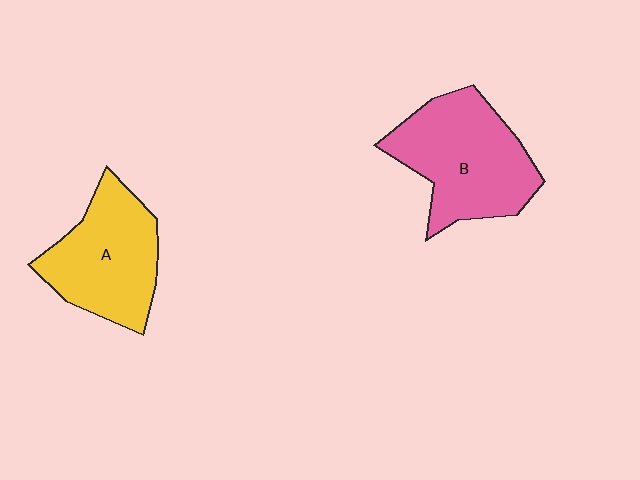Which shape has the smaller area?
Shape A (yellow).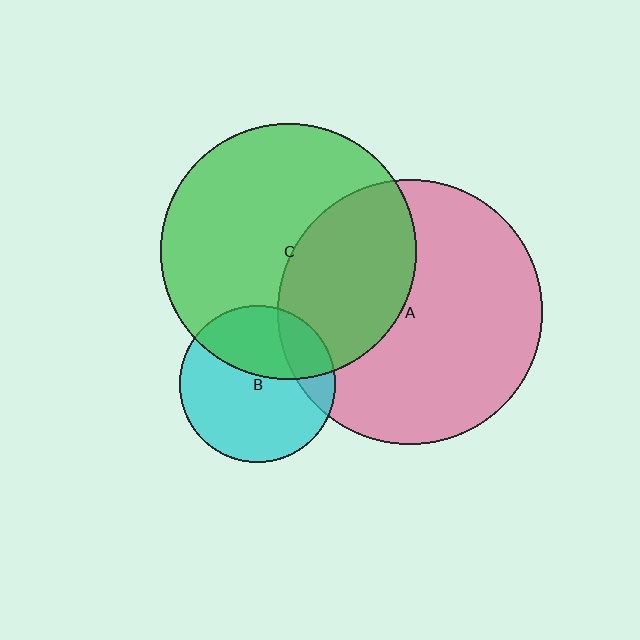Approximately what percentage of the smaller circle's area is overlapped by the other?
Approximately 20%.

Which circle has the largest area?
Circle A (pink).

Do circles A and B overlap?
Yes.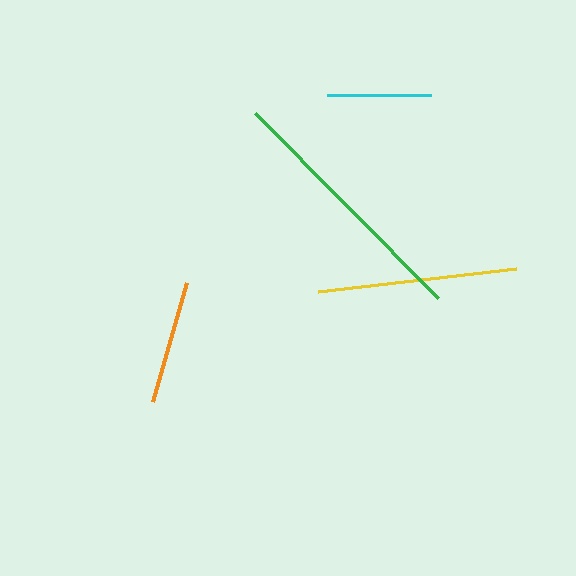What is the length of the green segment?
The green segment is approximately 260 pixels long.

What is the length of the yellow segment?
The yellow segment is approximately 199 pixels long.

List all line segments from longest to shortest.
From longest to shortest: green, yellow, orange, cyan.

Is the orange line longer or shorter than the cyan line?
The orange line is longer than the cyan line.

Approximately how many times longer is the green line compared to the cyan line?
The green line is approximately 2.5 times the length of the cyan line.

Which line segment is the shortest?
The cyan line is the shortest at approximately 105 pixels.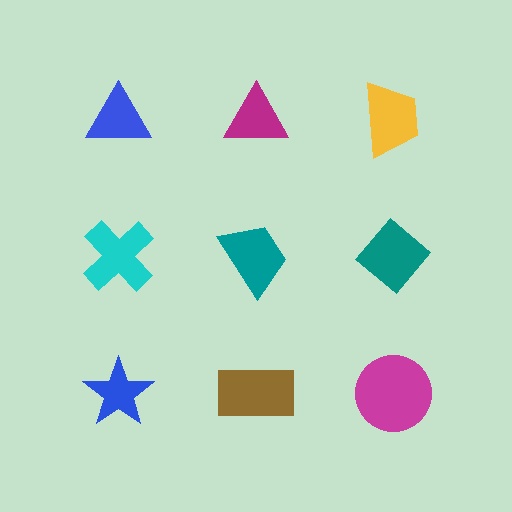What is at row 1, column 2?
A magenta triangle.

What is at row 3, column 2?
A brown rectangle.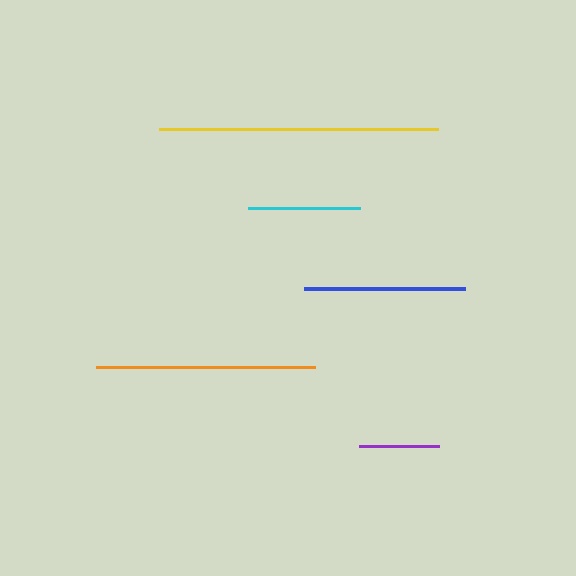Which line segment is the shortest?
The purple line is the shortest at approximately 79 pixels.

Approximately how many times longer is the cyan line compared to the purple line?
The cyan line is approximately 1.4 times the length of the purple line.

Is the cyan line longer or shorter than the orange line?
The orange line is longer than the cyan line.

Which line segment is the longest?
The yellow line is the longest at approximately 279 pixels.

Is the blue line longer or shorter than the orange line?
The orange line is longer than the blue line.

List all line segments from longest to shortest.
From longest to shortest: yellow, orange, blue, cyan, purple.